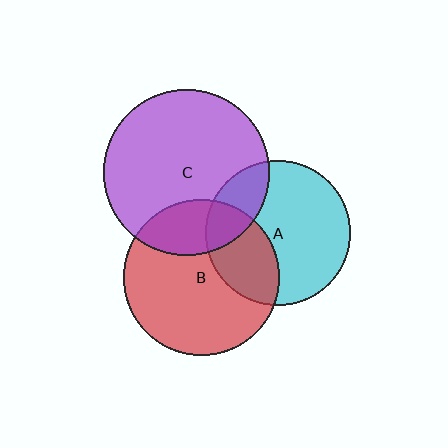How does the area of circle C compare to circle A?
Approximately 1.3 times.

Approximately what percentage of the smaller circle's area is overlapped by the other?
Approximately 30%.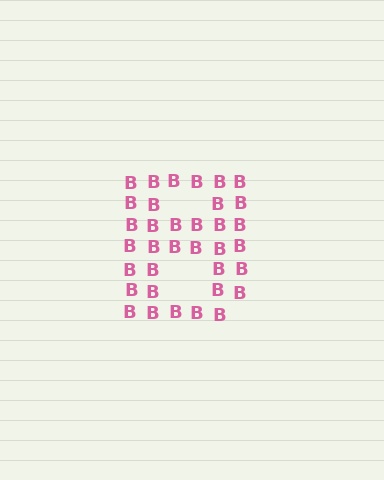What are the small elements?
The small elements are letter B's.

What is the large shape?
The large shape is the letter B.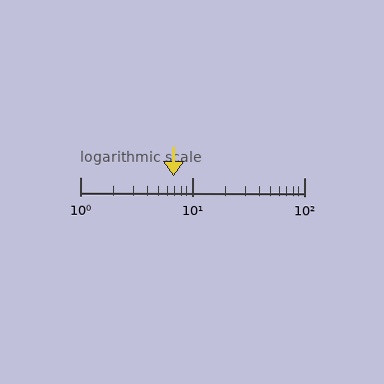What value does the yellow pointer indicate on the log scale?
The pointer indicates approximately 6.8.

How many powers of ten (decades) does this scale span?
The scale spans 2 decades, from 1 to 100.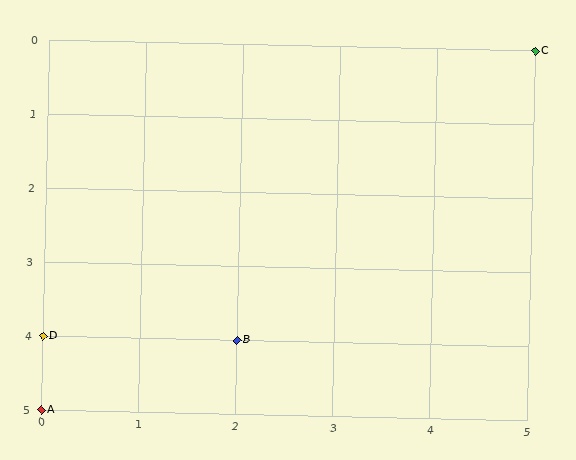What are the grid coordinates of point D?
Point D is at grid coordinates (0, 4).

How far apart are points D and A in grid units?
Points D and A are 1 row apart.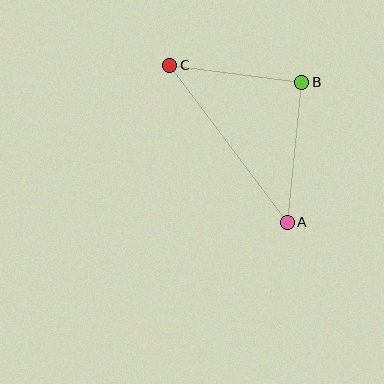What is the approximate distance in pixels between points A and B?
The distance between A and B is approximately 141 pixels.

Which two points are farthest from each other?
Points A and C are farthest from each other.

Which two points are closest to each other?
Points B and C are closest to each other.